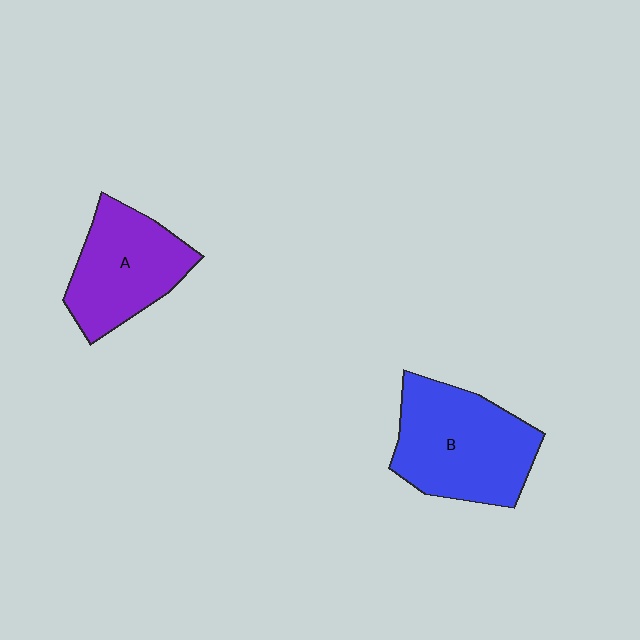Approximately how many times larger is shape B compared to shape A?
Approximately 1.3 times.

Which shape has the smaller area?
Shape A (purple).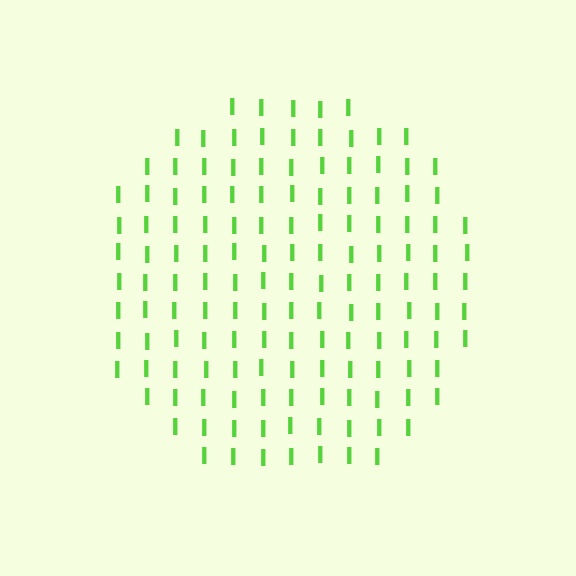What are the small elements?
The small elements are letter I's.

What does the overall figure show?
The overall figure shows a circle.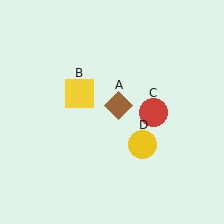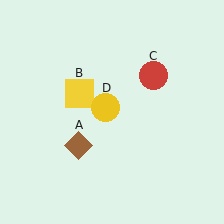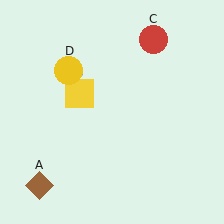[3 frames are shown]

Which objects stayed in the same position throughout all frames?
Yellow square (object B) remained stationary.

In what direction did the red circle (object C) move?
The red circle (object C) moved up.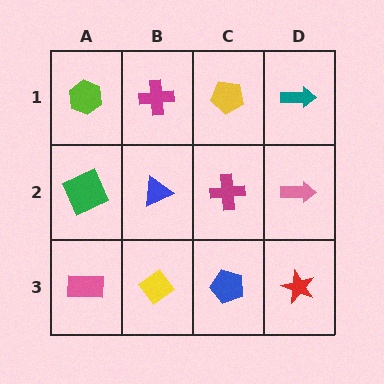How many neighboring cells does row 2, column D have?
3.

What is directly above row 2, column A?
A lime hexagon.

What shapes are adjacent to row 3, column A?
A green square (row 2, column A), a yellow diamond (row 3, column B).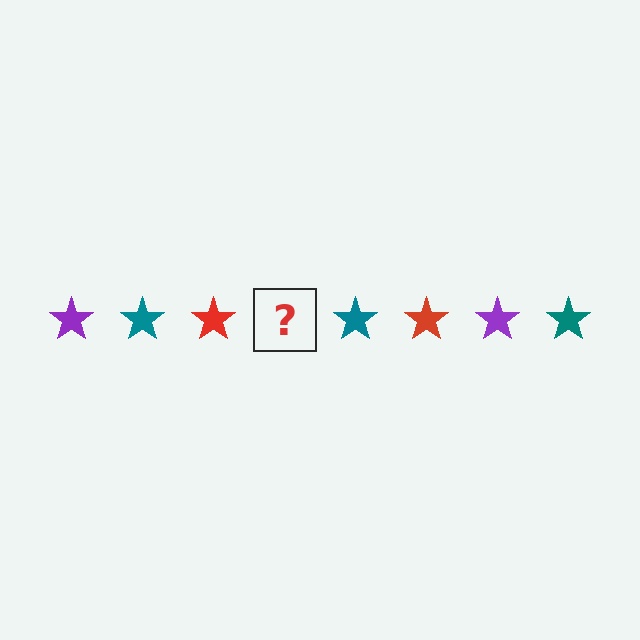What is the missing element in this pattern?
The missing element is a purple star.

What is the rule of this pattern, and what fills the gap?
The rule is that the pattern cycles through purple, teal, red stars. The gap should be filled with a purple star.